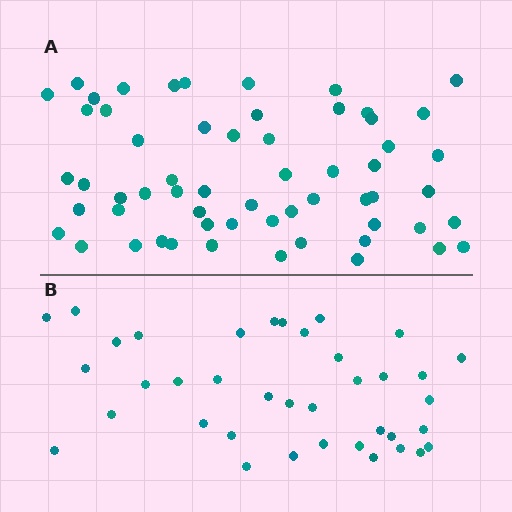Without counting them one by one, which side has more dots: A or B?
Region A (the top region) has more dots.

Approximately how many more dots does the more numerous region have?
Region A has approximately 20 more dots than region B.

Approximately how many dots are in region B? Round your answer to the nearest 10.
About 40 dots. (The exact count is 38, which rounds to 40.)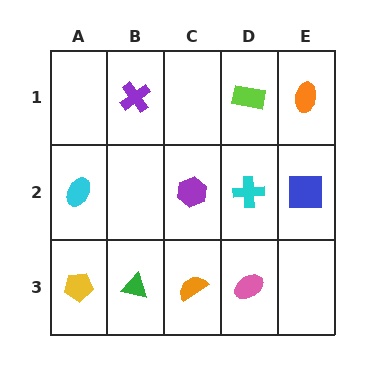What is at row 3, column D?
A pink ellipse.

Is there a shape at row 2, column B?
No, that cell is empty.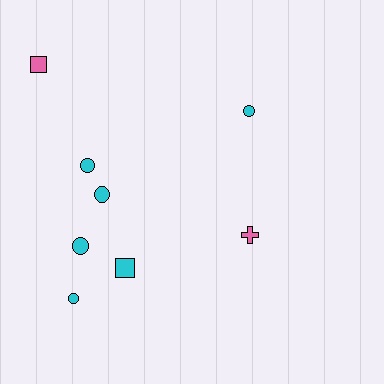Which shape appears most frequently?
Circle, with 5 objects.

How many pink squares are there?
There is 1 pink square.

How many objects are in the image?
There are 8 objects.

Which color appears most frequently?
Cyan, with 6 objects.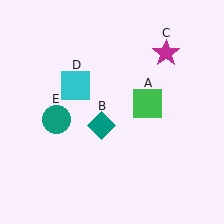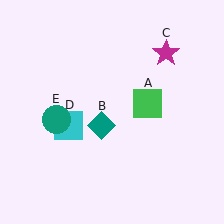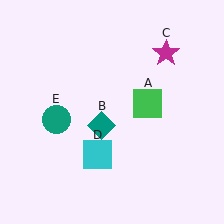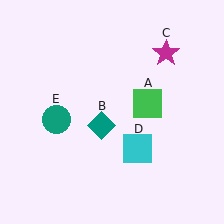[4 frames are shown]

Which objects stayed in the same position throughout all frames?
Green square (object A) and teal diamond (object B) and magenta star (object C) and teal circle (object E) remained stationary.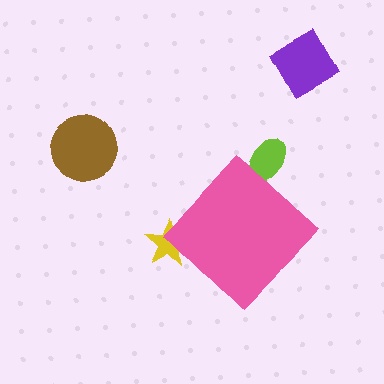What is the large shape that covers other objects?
A pink diamond.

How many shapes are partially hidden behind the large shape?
2 shapes are partially hidden.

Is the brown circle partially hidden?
No, the brown circle is fully visible.